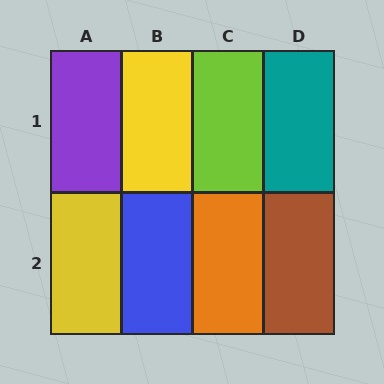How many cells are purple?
1 cell is purple.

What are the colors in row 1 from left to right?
Purple, yellow, lime, teal.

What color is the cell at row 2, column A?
Yellow.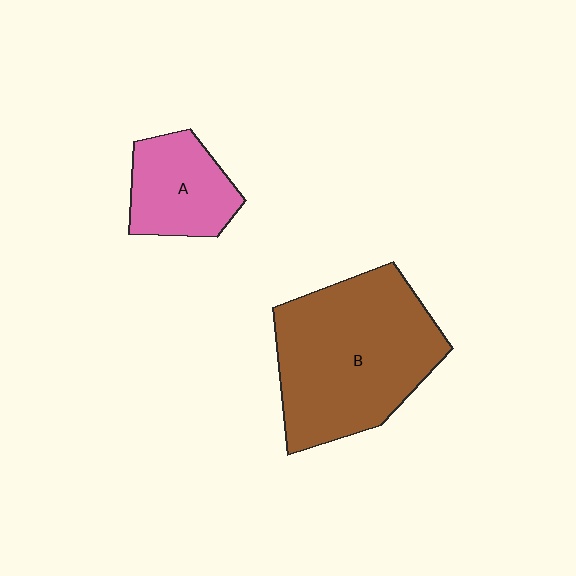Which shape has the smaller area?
Shape A (pink).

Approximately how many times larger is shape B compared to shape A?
Approximately 2.3 times.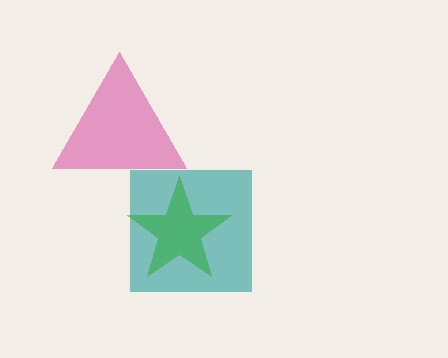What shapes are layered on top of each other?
The layered shapes are: a teal square, a green star, a magenta triangle.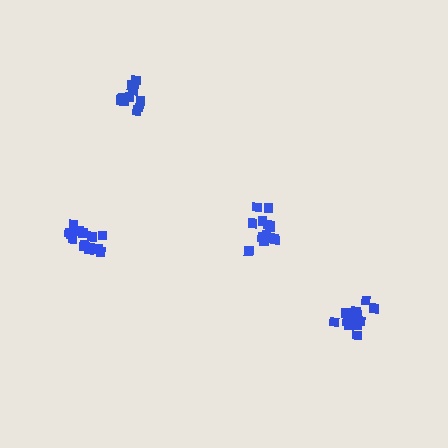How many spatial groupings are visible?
There are 4 spatial groupings.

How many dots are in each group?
Group 1: 14 dots, Group 2: 12 dots, Group 3: 16 dots, Group 4: 15 dots (57 total).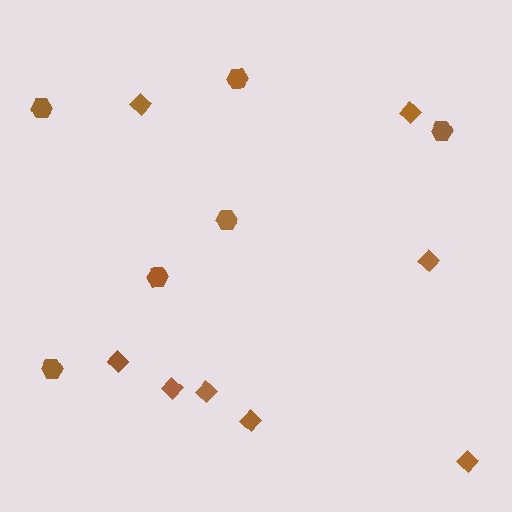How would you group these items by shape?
There are 2 groups: one group of diamonds (8) and one group of hexagons (6).